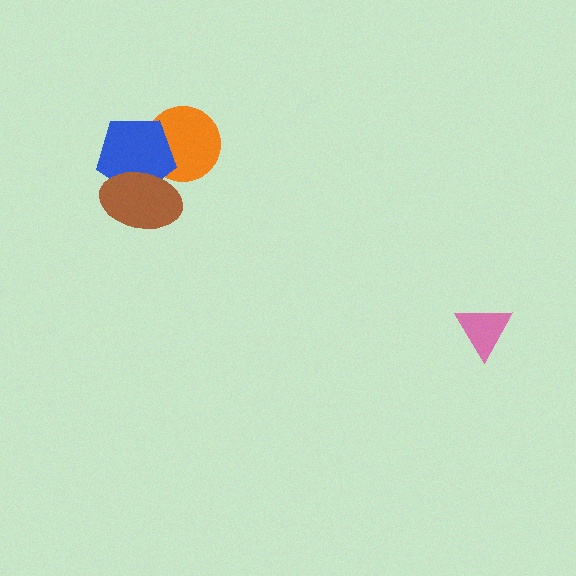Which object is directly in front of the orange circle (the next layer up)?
The blue pentagon is directly in front of the orange circle.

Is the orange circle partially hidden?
Yes, it is partially covered by another shape.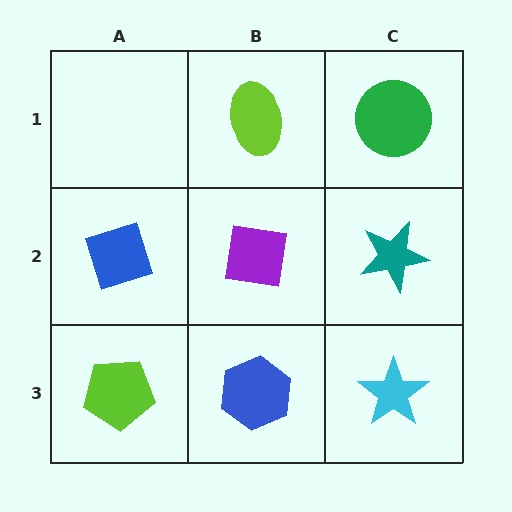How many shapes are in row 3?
3 shapes.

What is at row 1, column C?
A green circle.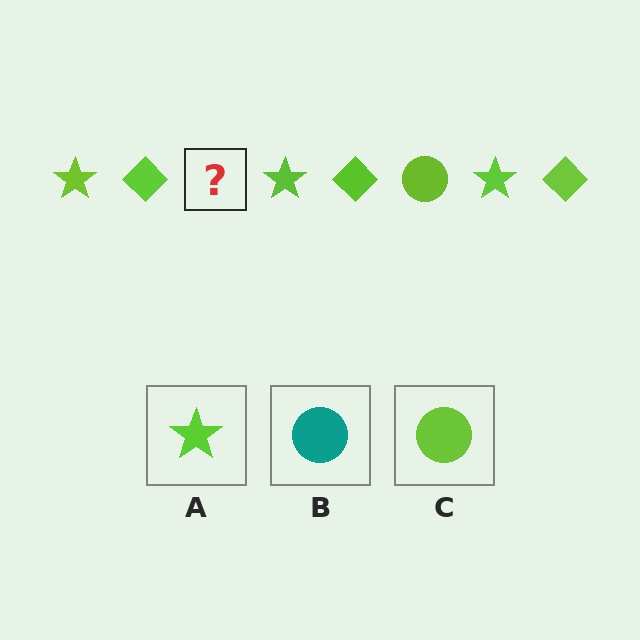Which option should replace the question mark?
Option C.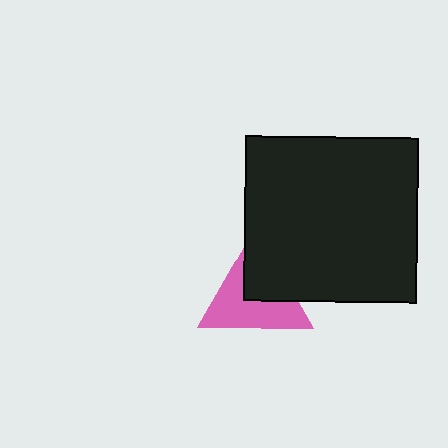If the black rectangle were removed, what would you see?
You would see the complete pink triangle.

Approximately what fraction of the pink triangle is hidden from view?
Roughly 42% of the pink triangle is hidden behind the black rectangle.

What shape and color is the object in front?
The object in front is a black rectangle.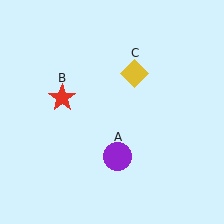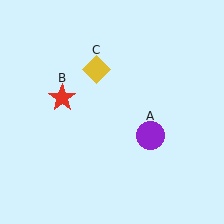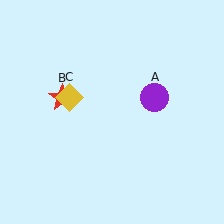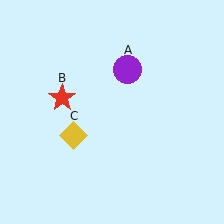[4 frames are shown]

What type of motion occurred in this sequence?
The purple circle (object A), yellow diamond (object C) rotated counterclockwise around the center of the scene.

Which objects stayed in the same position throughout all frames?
Red star (object B) remained stationary.